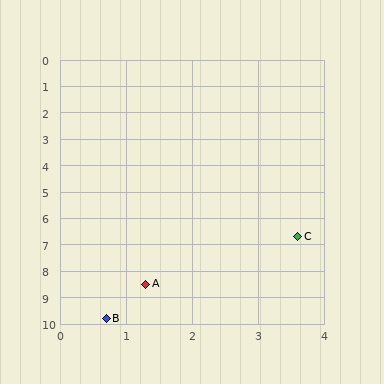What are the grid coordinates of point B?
Point B is at approximately (0.7, 9.8).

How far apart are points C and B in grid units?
Points C and B are about 4.2 grid units apart.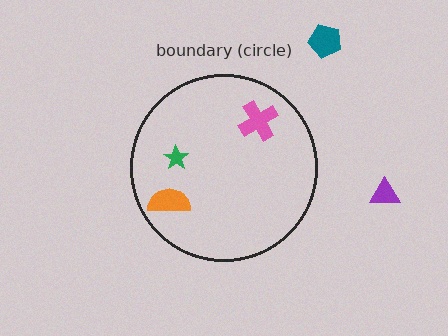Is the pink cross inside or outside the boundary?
Inside.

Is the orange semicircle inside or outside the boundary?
Inside.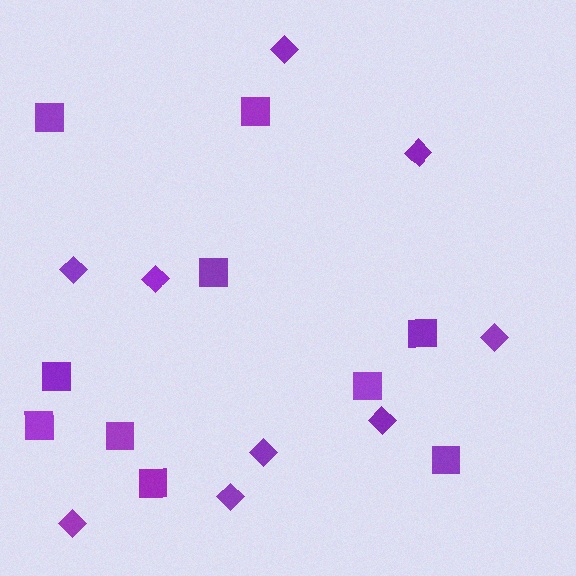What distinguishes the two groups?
There are 2 groups: one group of diamonds (9) and one group of squares (10).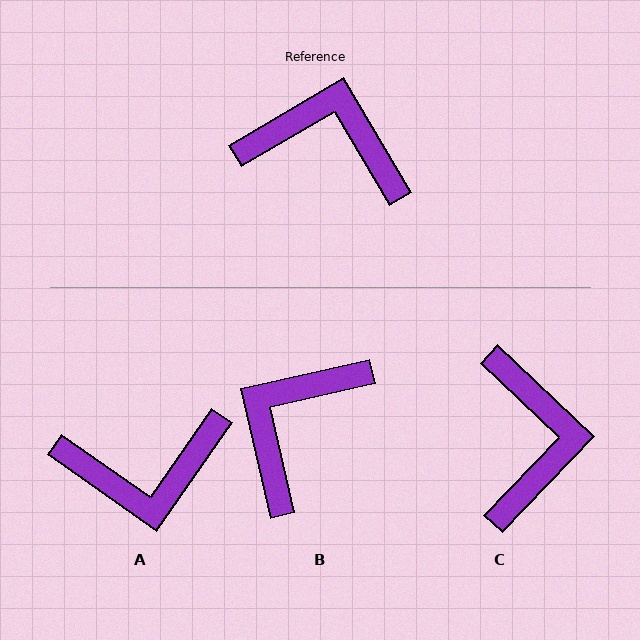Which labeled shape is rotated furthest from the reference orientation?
A, about 156 degrees away.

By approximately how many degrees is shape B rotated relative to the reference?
Approximately 73 degrees counter-clockwise.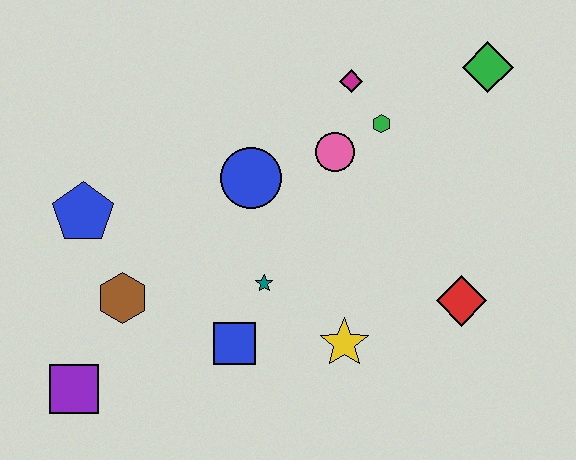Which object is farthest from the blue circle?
The purple square is farthest from the blue circle.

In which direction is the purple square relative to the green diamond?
The purple square is to the left of the green diamond.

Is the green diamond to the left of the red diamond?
No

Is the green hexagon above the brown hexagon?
Yes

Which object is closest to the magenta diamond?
The green hexagon is closest to the magenta diamond.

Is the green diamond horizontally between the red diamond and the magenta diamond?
No